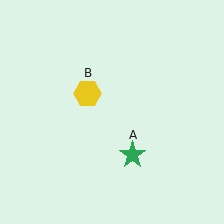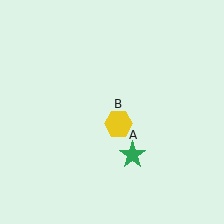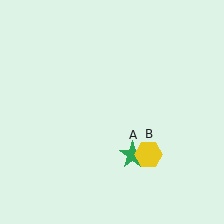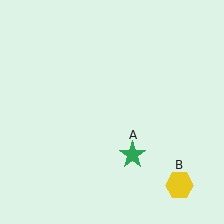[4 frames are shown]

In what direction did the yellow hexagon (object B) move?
The yellow hexagon (object B) moved down and to the right.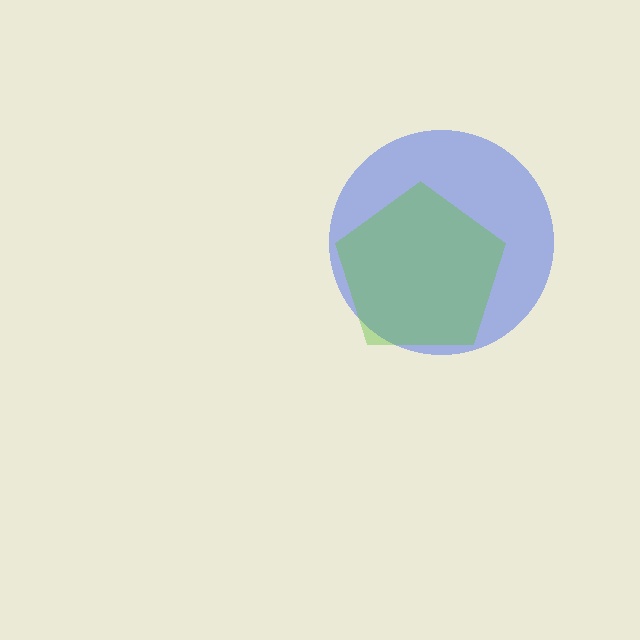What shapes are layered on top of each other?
The layered shapes are: a blue circle, a lime pentagon.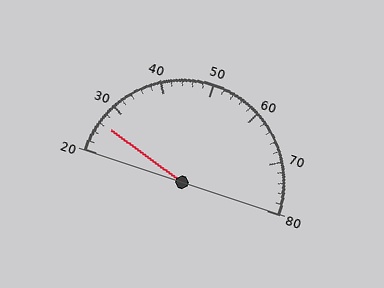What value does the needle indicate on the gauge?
The needle indicates approximately 26.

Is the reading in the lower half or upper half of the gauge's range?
The reading is in the lower half of the range (20 to 80).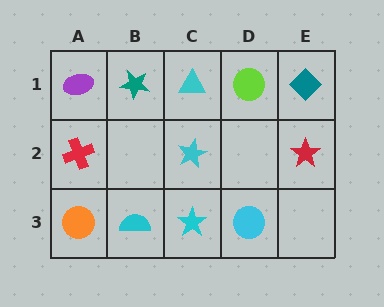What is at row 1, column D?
A lime circle.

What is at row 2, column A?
A red cross.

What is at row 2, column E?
A red star.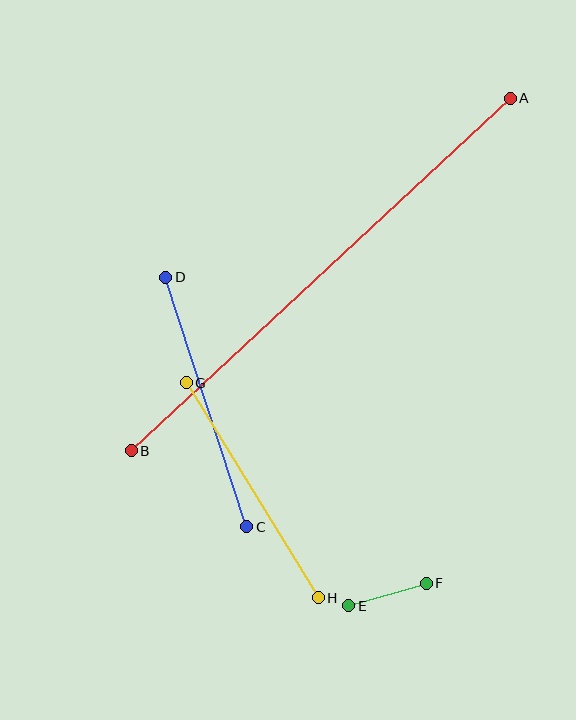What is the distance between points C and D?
The distance is approximately 262 pixels.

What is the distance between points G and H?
The distance is approximately 252 pixels.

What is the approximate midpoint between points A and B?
The midpoint is at approximately (321, 275) pixels.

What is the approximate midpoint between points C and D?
The midpoint is at approximately (206, 402) pixels.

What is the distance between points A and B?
The distance is approximately 518 pixels.